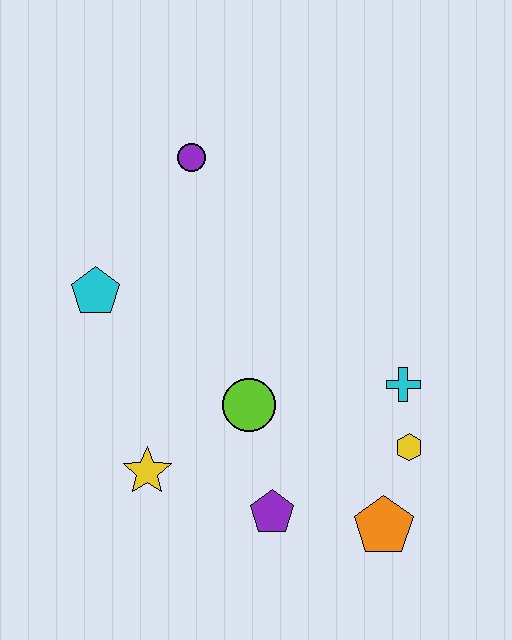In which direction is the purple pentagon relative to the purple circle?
The purple pentagon is below the purple circle.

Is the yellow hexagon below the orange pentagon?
No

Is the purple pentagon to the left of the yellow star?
No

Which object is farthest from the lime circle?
The purple circle is farthest from the lime circle.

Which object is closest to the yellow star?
The lime circle is closest to the yellow star.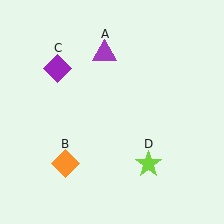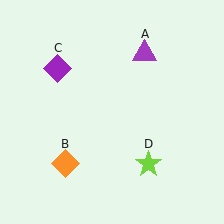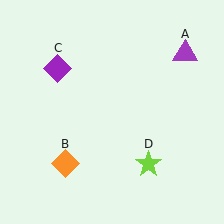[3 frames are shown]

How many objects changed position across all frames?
1 object changed position: purple triangle (object A).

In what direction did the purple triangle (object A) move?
The purple triangle (object A) moved right.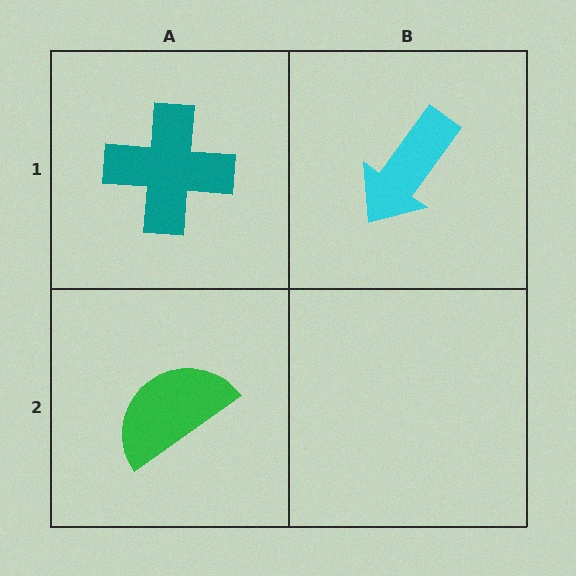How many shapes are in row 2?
1 shape.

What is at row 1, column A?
A teal cross.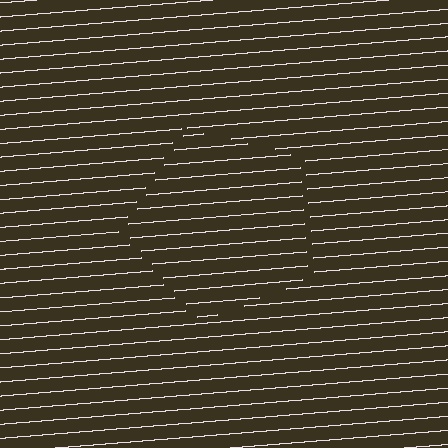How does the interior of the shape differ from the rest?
The interior of the shape contains the same grating, shifted by half a period — the contour is defined by the phase discontinuity where line-ends from the inner and outer gratings abut.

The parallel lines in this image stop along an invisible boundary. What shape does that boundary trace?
An illusory pentagon. The interior of the shape contains the same grating, shifted by half a period — the contour is defined by the phase discontinuity where line-ends from the inner and outer gratings abut.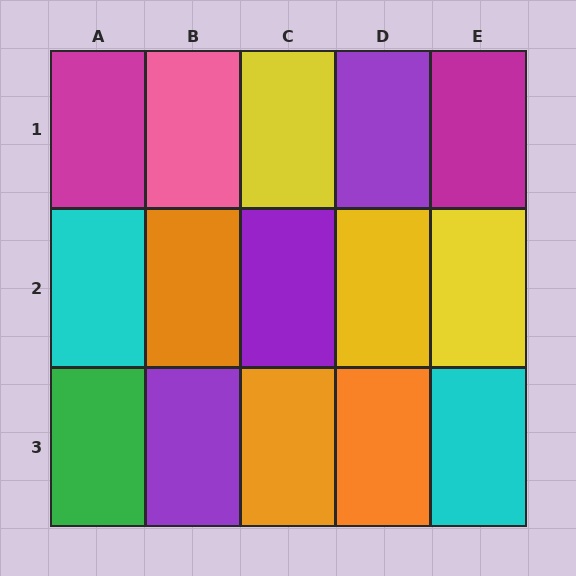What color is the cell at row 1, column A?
Magenta.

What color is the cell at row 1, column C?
Yellow.